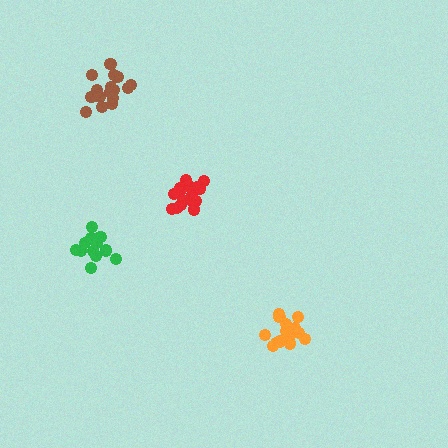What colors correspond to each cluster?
The clusters are colored: red, brown, orange, green.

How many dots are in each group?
Group 1: 17 dots, Group 2: 17 dots, Group 3: 16 dots, Group 4: 13 dots (63 total).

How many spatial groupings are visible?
There are 4 spatial groupings.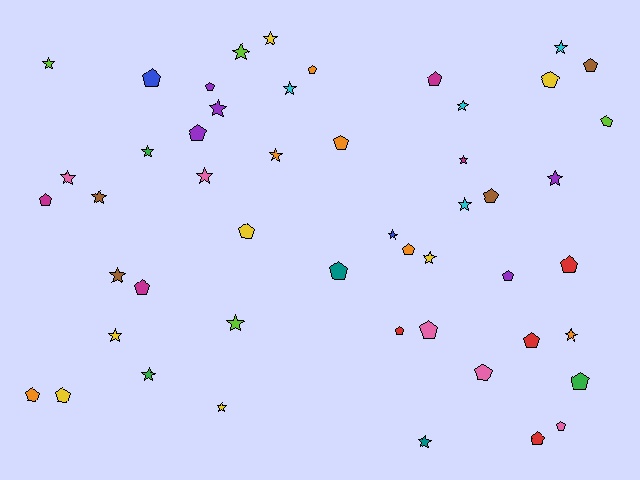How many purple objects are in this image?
There are 5 purple objects.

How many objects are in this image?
There are 50 objects.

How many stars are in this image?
There are 24 stars.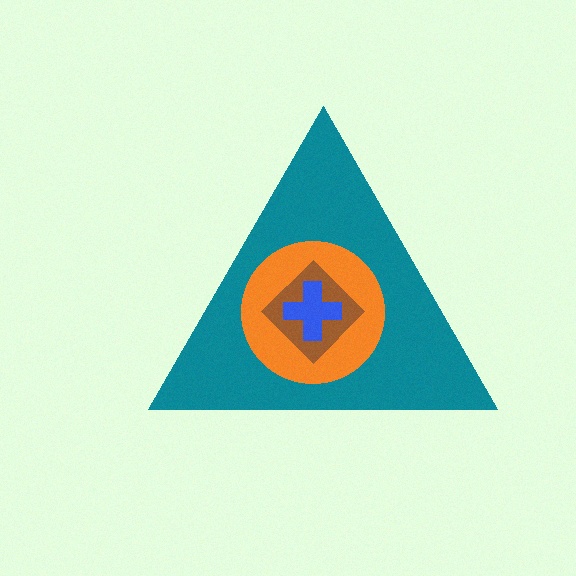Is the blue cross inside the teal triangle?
Yes.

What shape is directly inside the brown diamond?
The blue cross.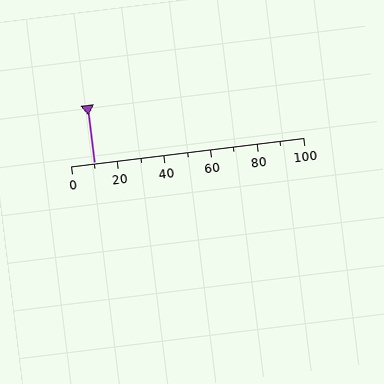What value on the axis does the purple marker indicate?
The marker indicates approximately 10.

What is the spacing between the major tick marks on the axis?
The major ticks are spaced 20 apart.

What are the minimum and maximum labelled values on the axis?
The axis runs from 0 to 100.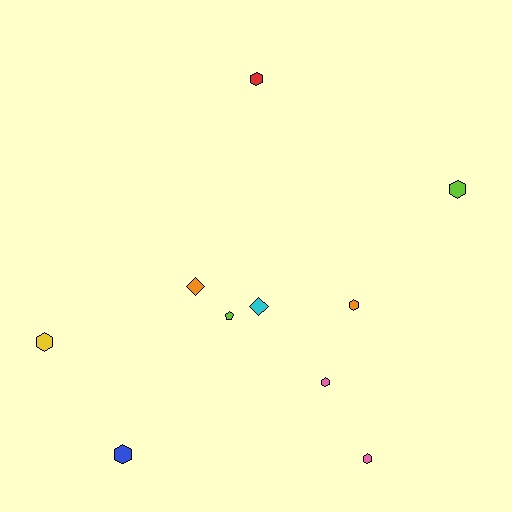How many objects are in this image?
There are 10 objects.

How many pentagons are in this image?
There is 1 pentagon.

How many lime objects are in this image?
There are 2 lime objects.